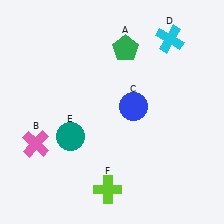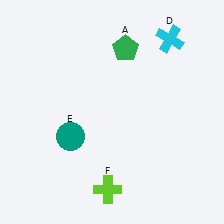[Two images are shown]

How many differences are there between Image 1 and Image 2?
There are 2 differences between the two images.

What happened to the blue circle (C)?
The blue circle (C) was removed in Image 2. It was in the top-right area of Image 1.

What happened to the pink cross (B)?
The pink cross (B) was removed in Image 2. It was in the bottom-left area of Image 1.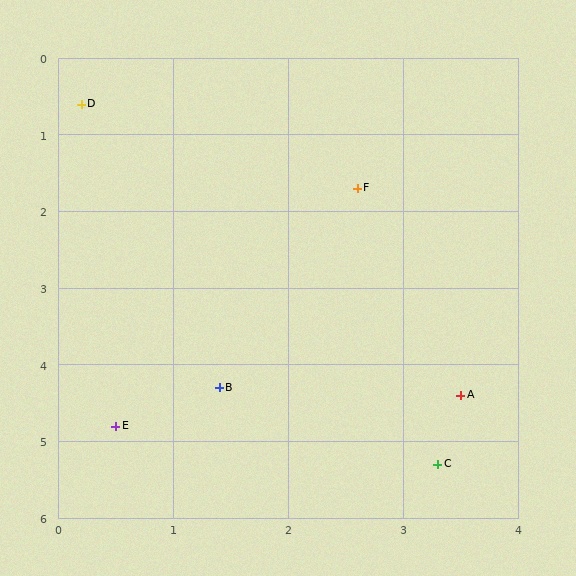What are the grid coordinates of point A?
Point A is at approximately (3.5, 4.4).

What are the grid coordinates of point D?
Point D is at approximately (0.2, 0.6).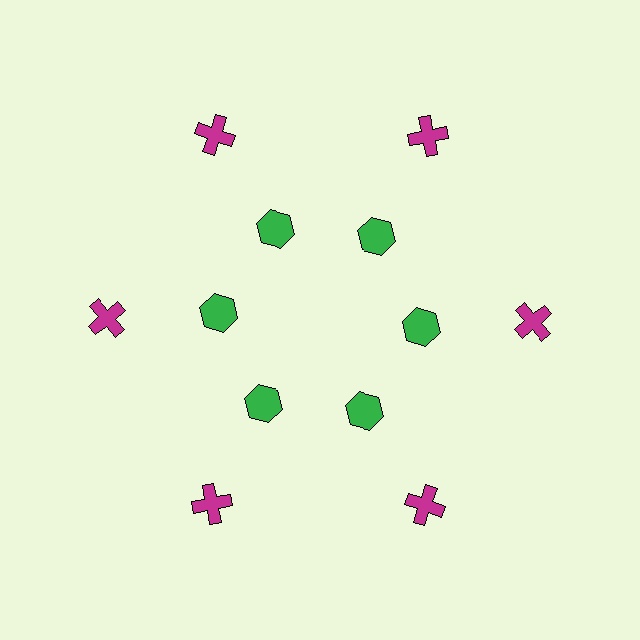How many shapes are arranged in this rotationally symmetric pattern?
There are 12 shapes, arranged in 6 groups of 2.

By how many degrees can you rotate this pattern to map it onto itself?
The pattern maps onto itself every 60 degrees of rotation.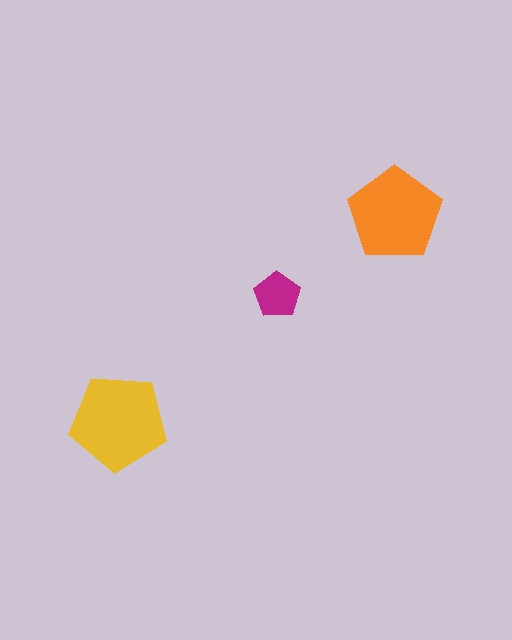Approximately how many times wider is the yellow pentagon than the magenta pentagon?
About 2 times wider.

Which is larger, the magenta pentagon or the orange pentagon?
The orange one.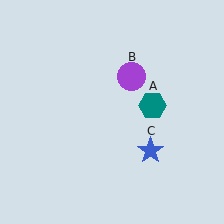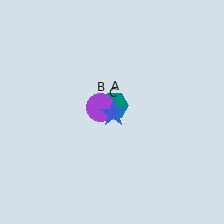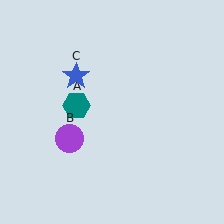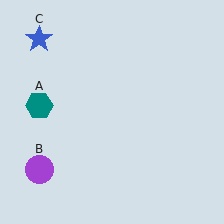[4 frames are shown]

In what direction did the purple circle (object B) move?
The purple circle (object B) moved down and to the left.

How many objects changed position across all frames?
3 objects changed position: teal hexagon (object A), purple circle (object B), blue star (object C).